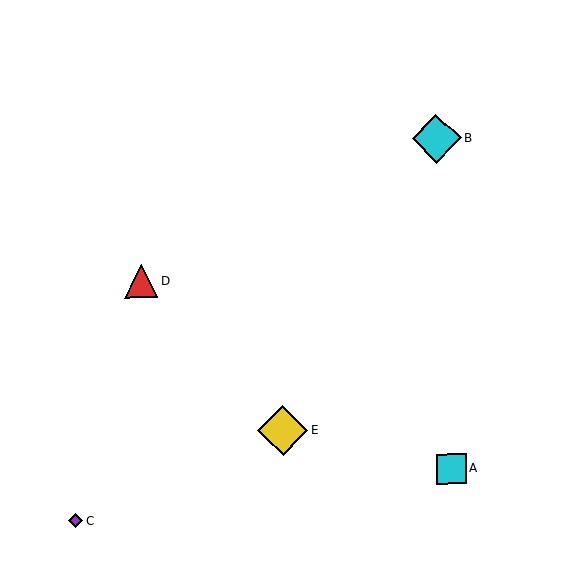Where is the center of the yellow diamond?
The center of the yellow diamond is at (283, 430).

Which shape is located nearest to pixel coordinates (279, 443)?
The yellow diamond (labeled E) at (283, 430) is nearest to that location.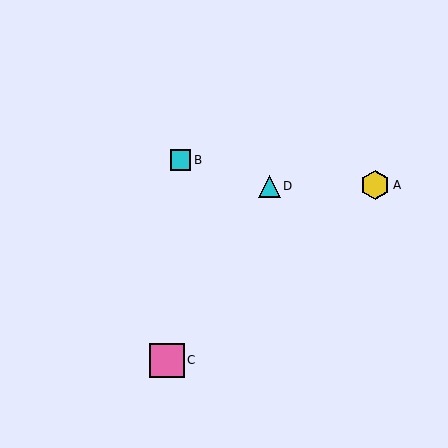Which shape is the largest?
The pink square (labeled C) is the largest.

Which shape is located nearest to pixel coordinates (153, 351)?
The pink square (labeled C) at (167, 360) is nearest to that location.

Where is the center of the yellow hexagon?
The center of the yellow hexagon is at (375, 185).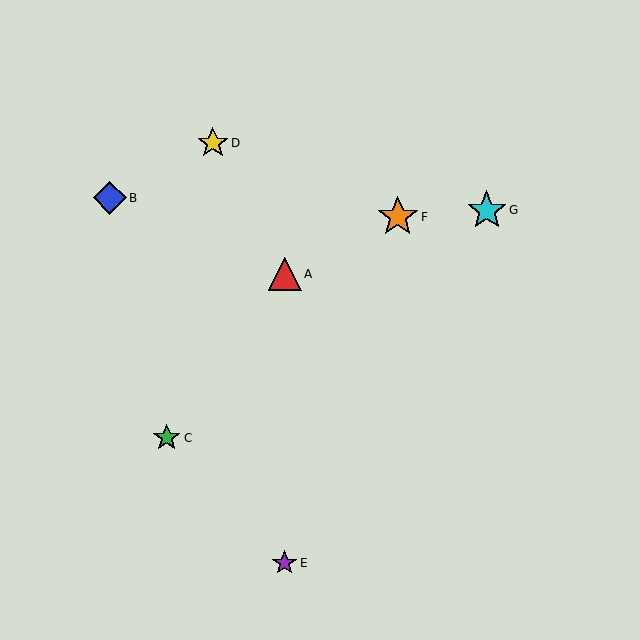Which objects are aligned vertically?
Objects A, E are aligned vertically.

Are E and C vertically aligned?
No, E is at x≈285 and C is at x≈167.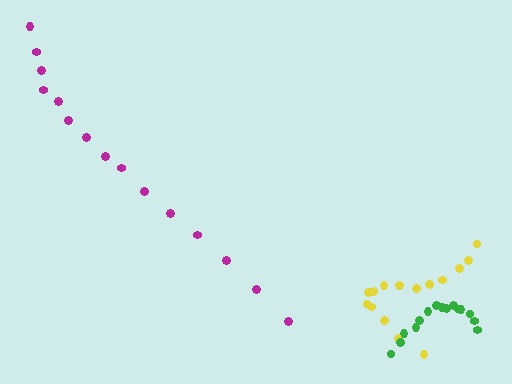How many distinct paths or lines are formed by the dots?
There are 3 distinct paths.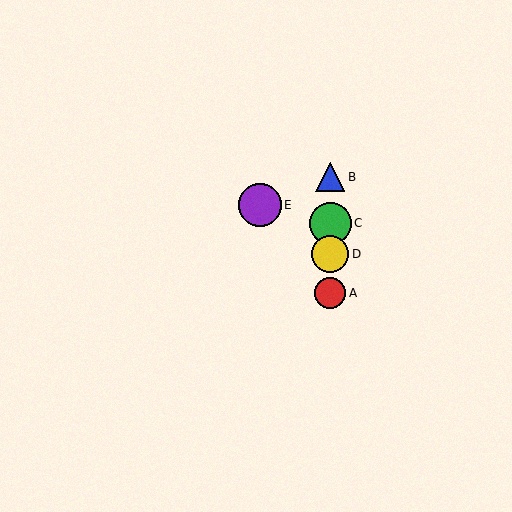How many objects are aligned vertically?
4 objects (A, B, C, D) are aligned vertically.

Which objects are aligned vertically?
Objects A, B, C, D are aligned vertically.